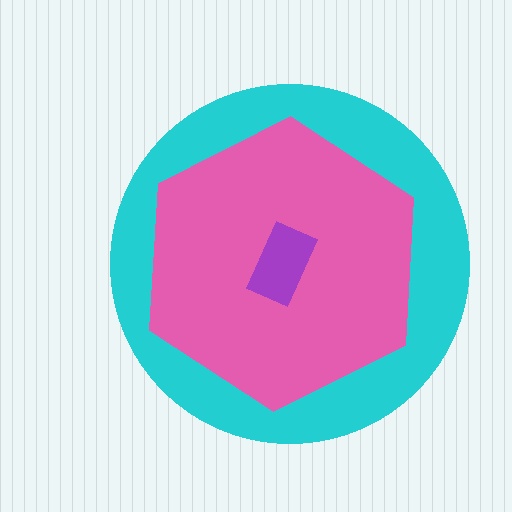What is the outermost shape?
The cyan circle.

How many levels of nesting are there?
3.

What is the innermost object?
The purple rectangle.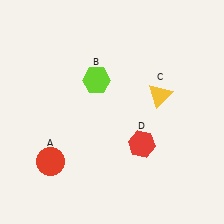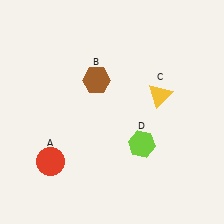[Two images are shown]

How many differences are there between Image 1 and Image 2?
There are 2 differences between the two images.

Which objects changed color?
B changed from lime to brown. D changed from red to lime.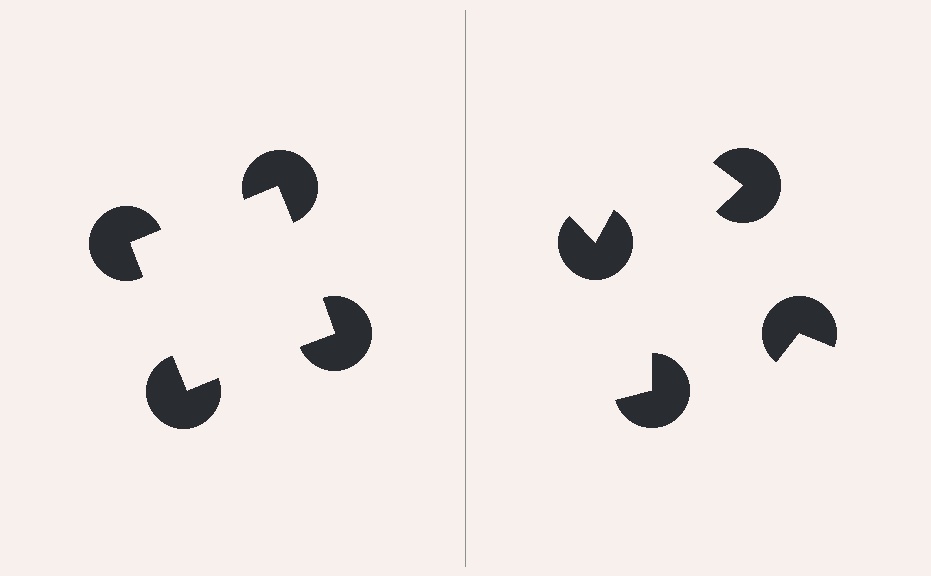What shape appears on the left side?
An illusory square.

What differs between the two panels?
The pac-man discs are positioned identically on both sides; only the wedge orientations differ. On the left they align to a square; on the right they are misaligned.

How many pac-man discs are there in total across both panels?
8 — 4 on each side.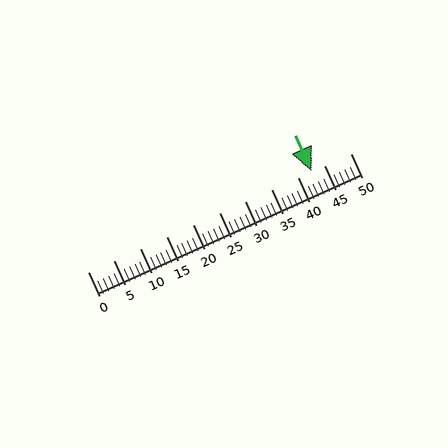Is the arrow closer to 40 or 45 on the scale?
The arrow is closer to 45.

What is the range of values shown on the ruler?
The ruler shows values from 0 to 50.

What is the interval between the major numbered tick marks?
The major tick marks are spaced 5 units apart.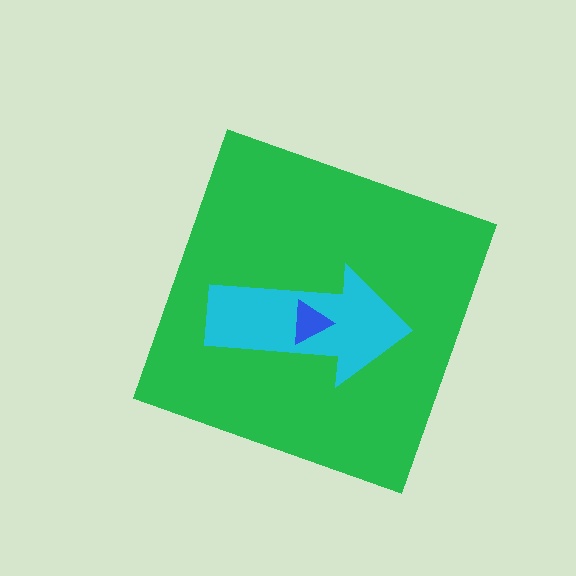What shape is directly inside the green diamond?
The cyan arrow.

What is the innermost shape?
The blue triangle.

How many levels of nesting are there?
3.